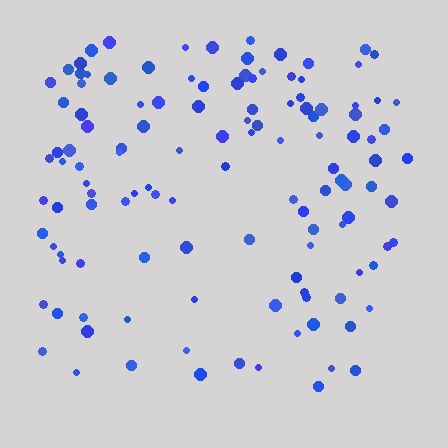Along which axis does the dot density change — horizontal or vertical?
Vertical.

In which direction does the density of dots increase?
From bottom to top, with the top side densest.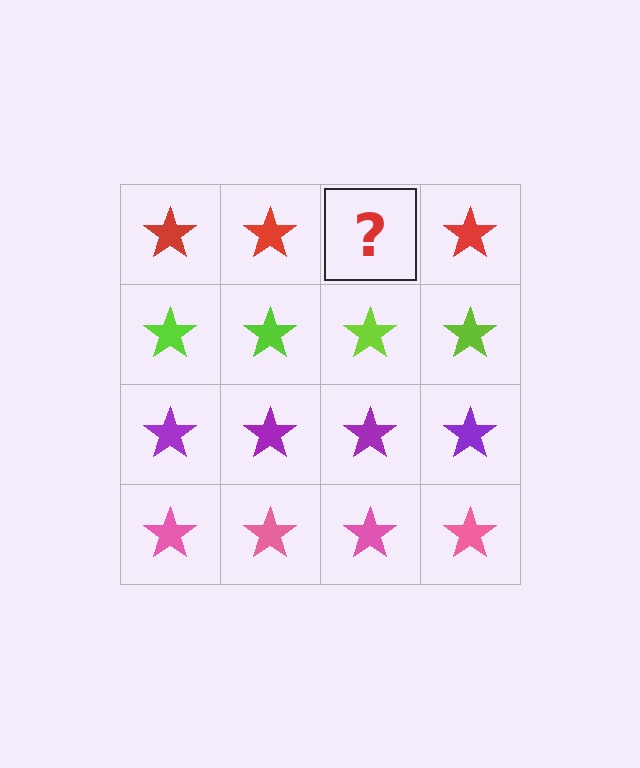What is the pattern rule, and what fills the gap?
The rule is that each row has a consistent color. The gap should be filled with a red star.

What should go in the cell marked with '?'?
The missing cell should contain a red star.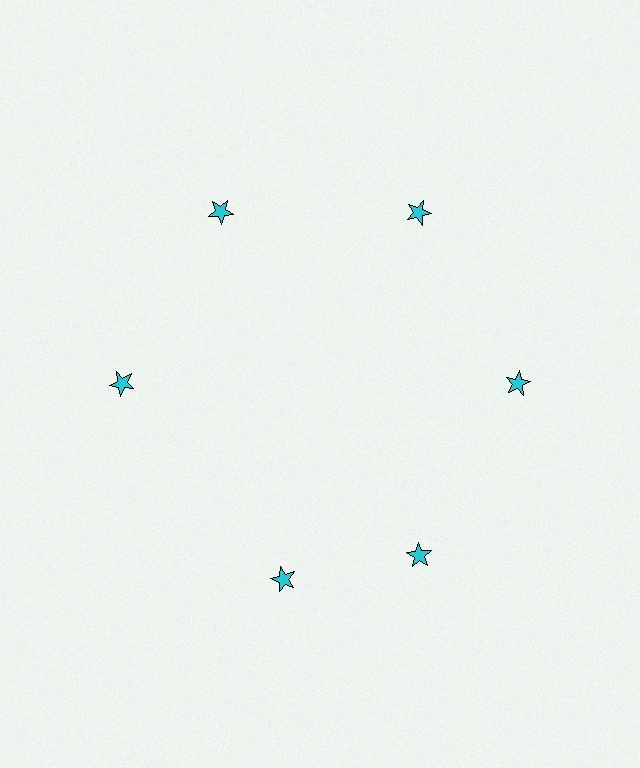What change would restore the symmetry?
The symmetry would be restored by rotating it back into even spacing with its neighbors so that all 6 stars sit at equal angles and equal distance from the center.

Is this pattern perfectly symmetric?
No. The 6 cyan stars are arranged in a ring, but one element near the 7 o'clock position is rotated out of alignment along the ring, breaking the 6-fold rotational symmetry.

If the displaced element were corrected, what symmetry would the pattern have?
It would have 6-fold rotational symmetry — the pattern would map onto itself every 60 degrees.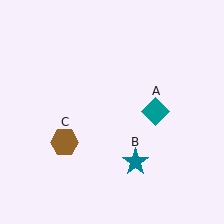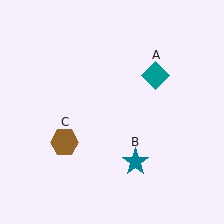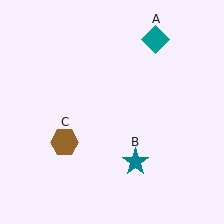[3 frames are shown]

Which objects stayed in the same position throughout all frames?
Teal star (object B) and brown hexagon (object C) remained stationary.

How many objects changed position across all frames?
1 object changed position: teal diamond (object A).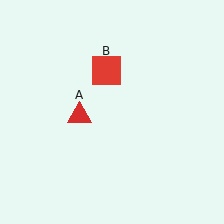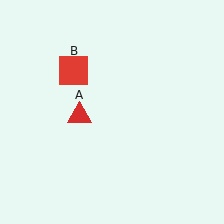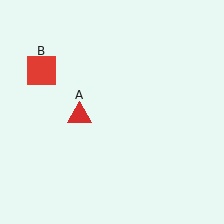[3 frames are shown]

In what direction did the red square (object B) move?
The red square (object B) moved left.